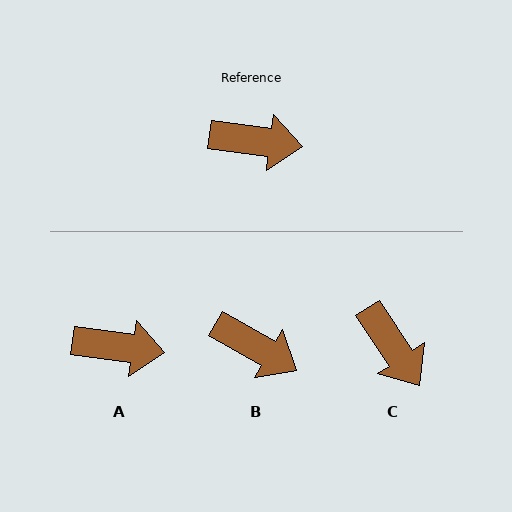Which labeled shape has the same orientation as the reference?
A.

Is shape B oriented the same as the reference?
No, it is off by about 22 degrees.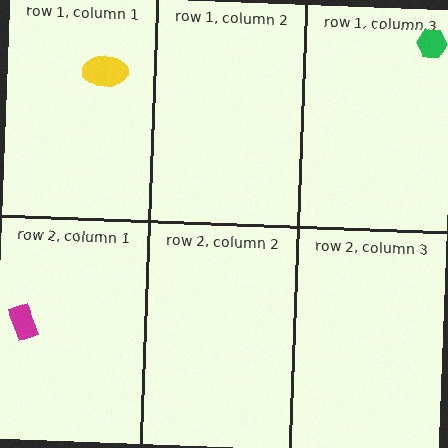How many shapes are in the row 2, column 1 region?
1.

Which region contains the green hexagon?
The row 1, column 3 region.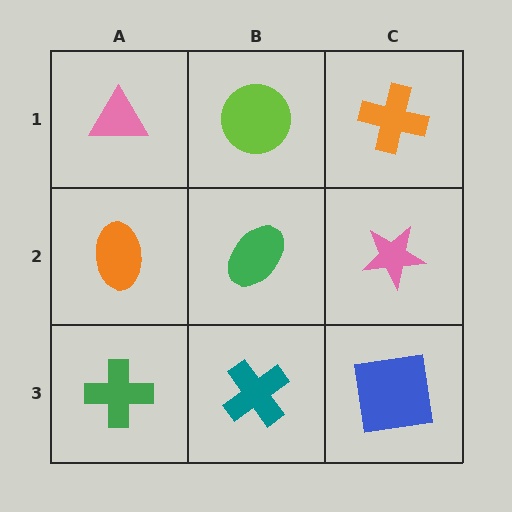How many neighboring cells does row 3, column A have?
2.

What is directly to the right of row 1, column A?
A lime circle.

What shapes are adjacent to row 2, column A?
A pink triangle (row 1, column A), a green cross (row 3, column A), a green ellipse (row 2, column B).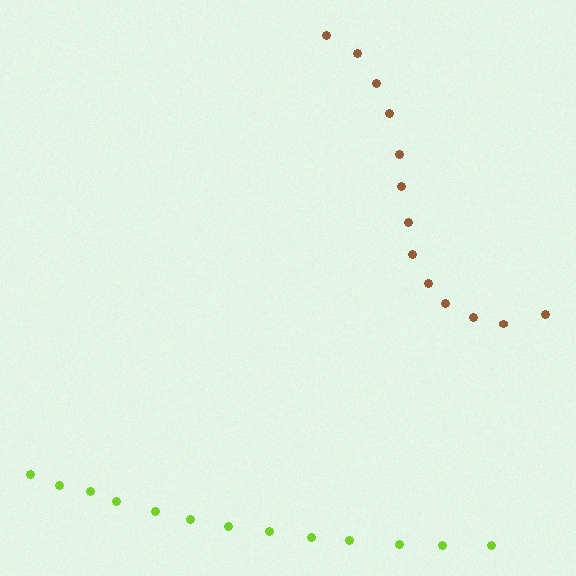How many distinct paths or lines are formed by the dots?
There are 2 distinct paths.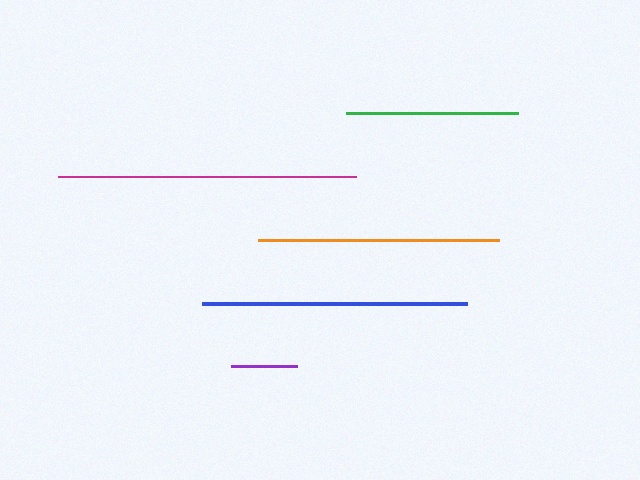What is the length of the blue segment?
The blue segment is approximately 265 pixels long.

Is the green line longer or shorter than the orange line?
The orange line is longer than the green line.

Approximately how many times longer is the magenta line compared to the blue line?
The magenta line is approximately 1.1 times the length of the blue line.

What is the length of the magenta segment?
The magenta segment is approximately 298 pixels long.